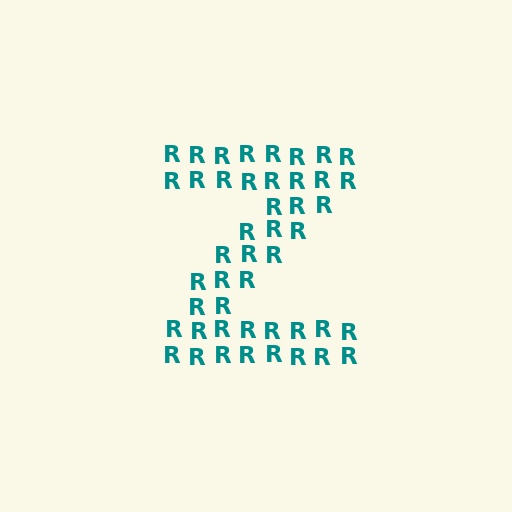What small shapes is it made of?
It is made of small letter R's.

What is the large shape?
The large shape is the letter Z.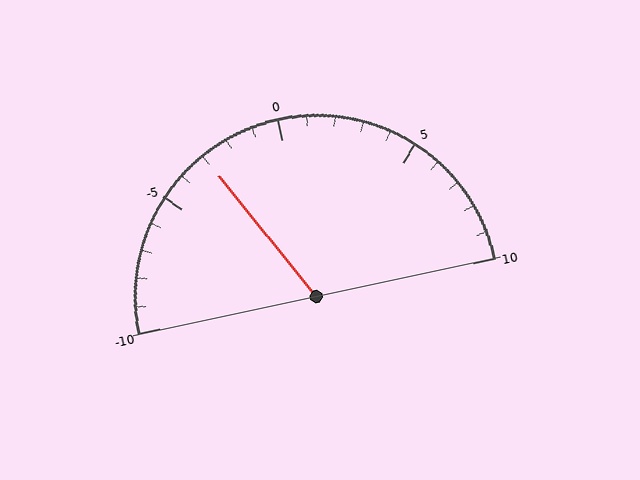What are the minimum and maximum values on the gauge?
The gauge ranges from -10 to 10.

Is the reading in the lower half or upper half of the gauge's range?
The reading is in the lower half of the range (-10 to 10).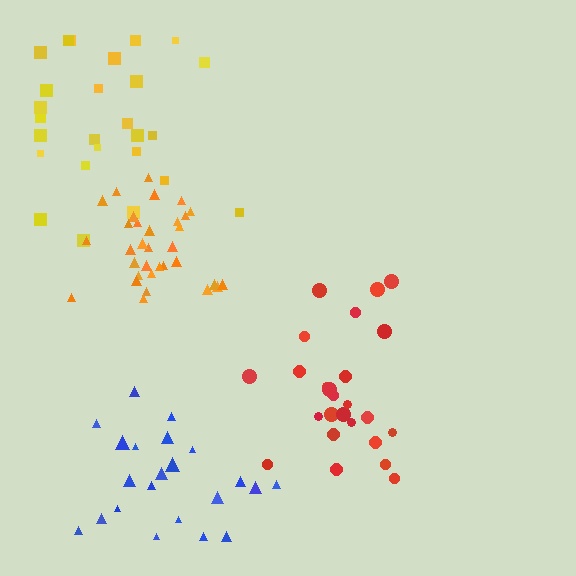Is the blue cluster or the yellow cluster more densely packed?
Yellow.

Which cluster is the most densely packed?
Orange.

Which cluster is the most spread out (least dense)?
Blue.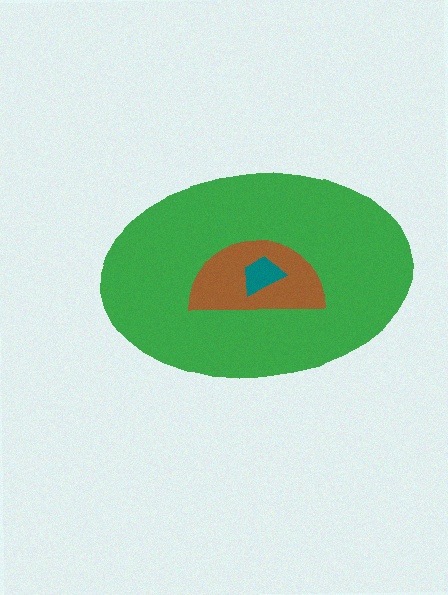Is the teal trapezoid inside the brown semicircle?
Yes.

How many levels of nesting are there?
3.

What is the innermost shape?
The teal trapezoid.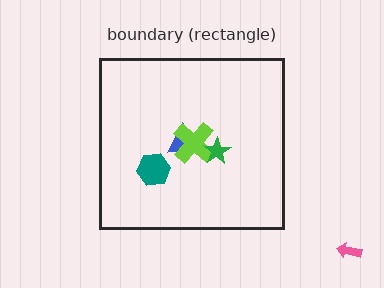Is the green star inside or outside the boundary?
Inside.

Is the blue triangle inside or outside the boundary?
Inside.